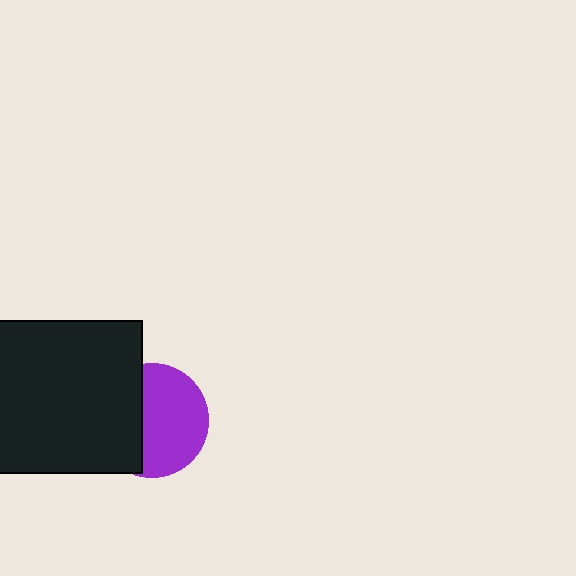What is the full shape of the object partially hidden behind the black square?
The partially hidden object is a purple circle.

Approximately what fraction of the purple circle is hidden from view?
Roughly 40% of the purple circle is hidden behind the black square.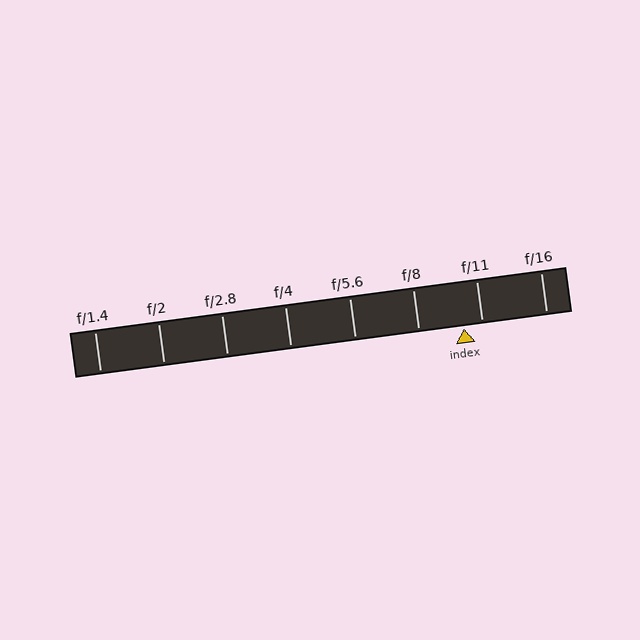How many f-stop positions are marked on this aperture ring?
There are 8 f-stop positions marked.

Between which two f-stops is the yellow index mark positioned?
The index mark is between f/8 and f/11.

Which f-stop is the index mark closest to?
The index mark is closest to f/11.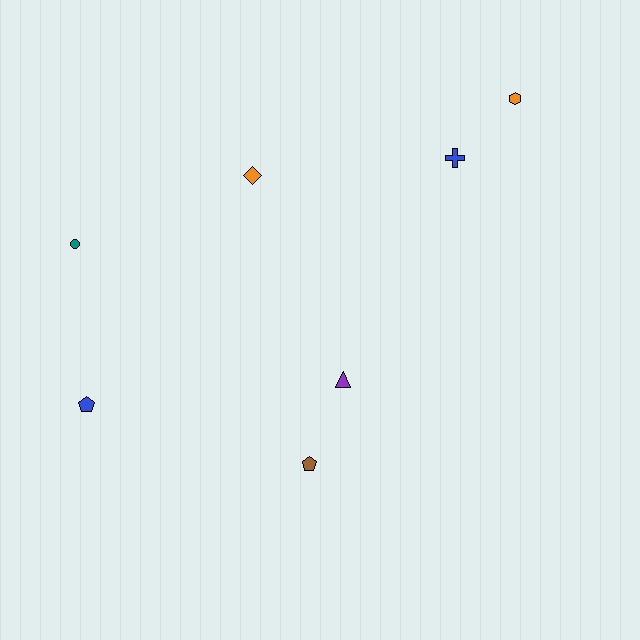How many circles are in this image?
There is 1 circle.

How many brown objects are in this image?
There is 1 brown object.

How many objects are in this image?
There are 7 objects.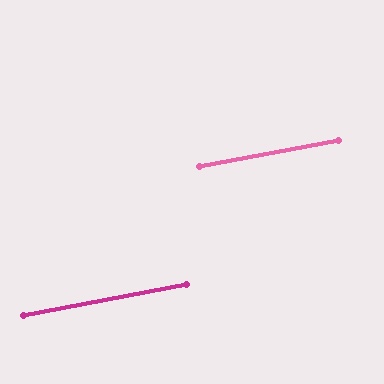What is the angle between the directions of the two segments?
Approximately 0 degrees.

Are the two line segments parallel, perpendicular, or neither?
Parallel — their directions differ by only 0.1°.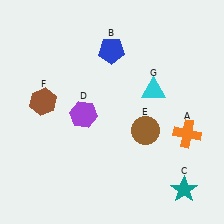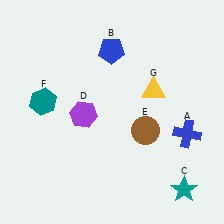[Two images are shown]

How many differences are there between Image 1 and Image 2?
There are 3 differences between the two images.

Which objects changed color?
A changed from orange to blue. F changed from brown to teal. G changed from cyan to yellow.